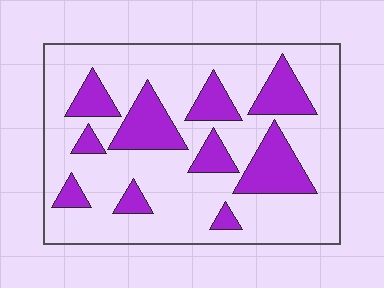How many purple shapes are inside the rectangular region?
10.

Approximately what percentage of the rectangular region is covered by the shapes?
Approximately 25%.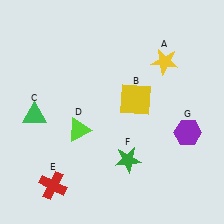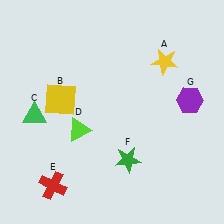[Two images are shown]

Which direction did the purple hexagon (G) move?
The purple hexagon (G) moved up.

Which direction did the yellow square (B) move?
The yellow square (B) moved left.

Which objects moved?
The objects that moved are: the yellow square (B), the purple hexagon (G).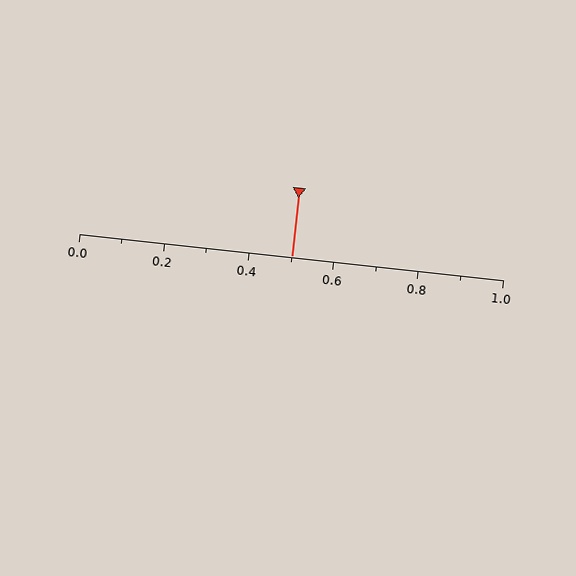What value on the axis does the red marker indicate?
The marker indicates approximately 0.5.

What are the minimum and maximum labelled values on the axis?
The axis runs from 0.0 to 1.0.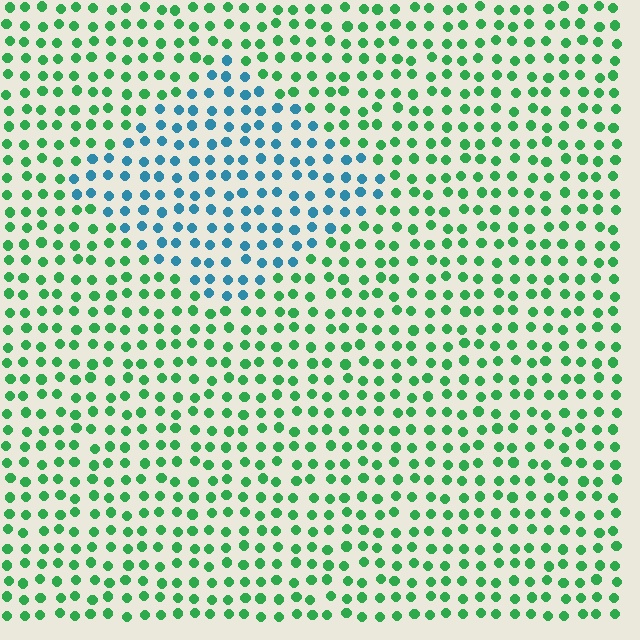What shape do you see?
I see a diamond.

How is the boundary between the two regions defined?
The boundary is defined purely by a slight shift in hue (about 60 degrees). Spacing, size, and orientation are identical on both sides.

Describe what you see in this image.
The image is filled with small green elements in a uniform arrangement. A diamond-shaped region is visible where the elements are tinted to a slightly different hue, forming a subtle color boundary.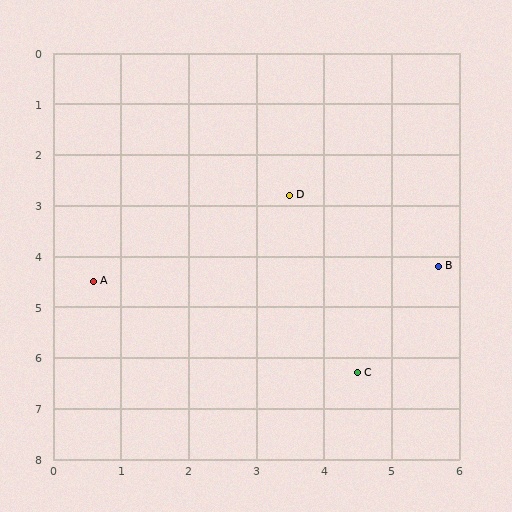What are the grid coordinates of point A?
Point A is at approximately (0.6, 4.5).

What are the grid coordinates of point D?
Point D is at approximately (3.5, 2.8).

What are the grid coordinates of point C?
Point C is at approximately (4.5, 6.3).